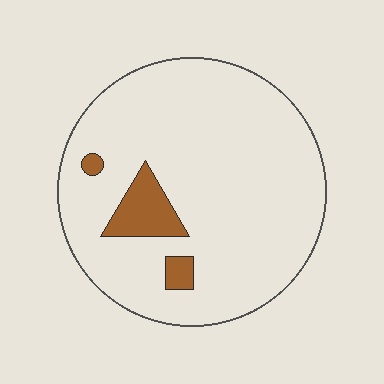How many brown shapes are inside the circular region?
3.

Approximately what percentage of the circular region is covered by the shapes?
Approximately 10%.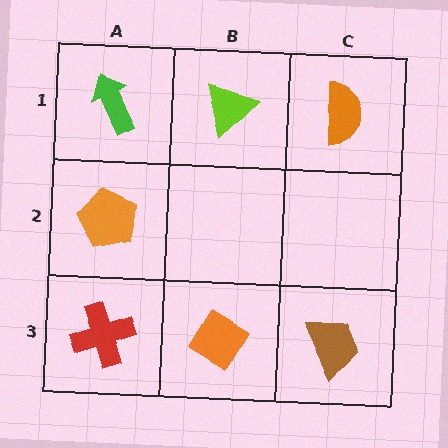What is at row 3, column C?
A brown trapezoid.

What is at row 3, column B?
An orange diamond.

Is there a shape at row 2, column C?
No, that cell is empty.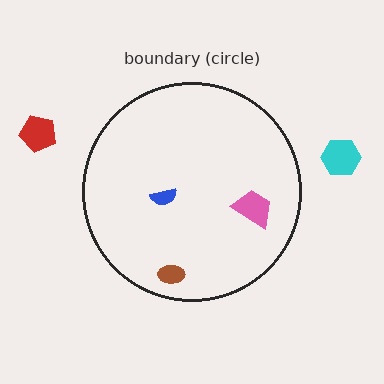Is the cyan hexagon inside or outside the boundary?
Outside.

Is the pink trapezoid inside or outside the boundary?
Inside.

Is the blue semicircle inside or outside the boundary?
Inside.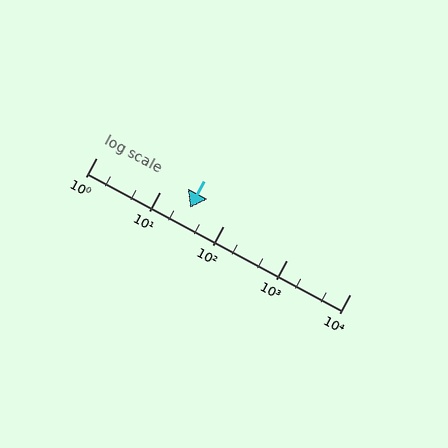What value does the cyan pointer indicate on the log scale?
The pointer indicates approximately 30.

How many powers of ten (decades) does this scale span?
The scale spans 4 decades, from 1 to 10000.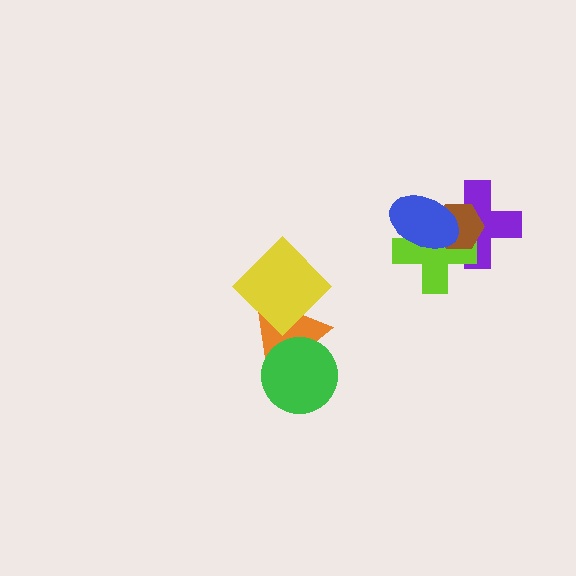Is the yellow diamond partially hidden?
No, no other shape covers it.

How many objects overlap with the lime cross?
3 objects overlap with the lime cross.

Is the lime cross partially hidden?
Yes, it is partially covered by another shape.